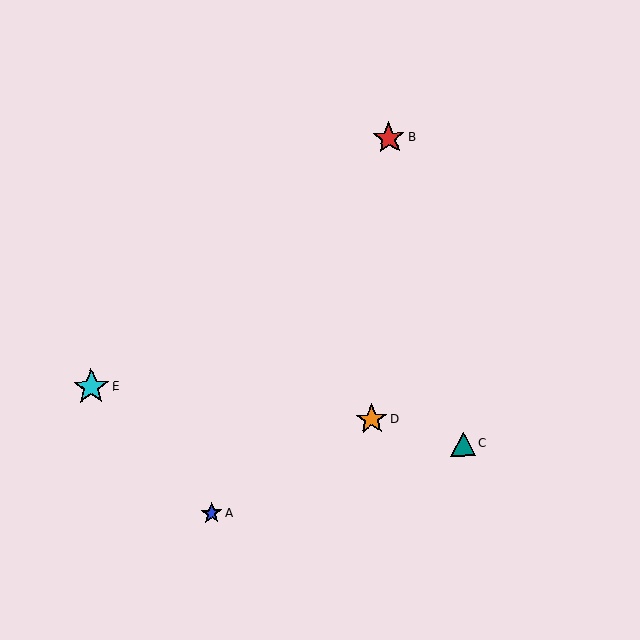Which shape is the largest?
The cyan star (labeled E) is the largest.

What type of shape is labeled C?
Shape C is a teal triangle.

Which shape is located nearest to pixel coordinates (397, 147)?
The red star (labeled B) at (389, 138) is nearest to that location.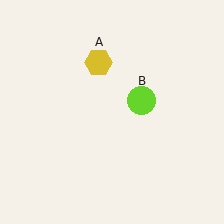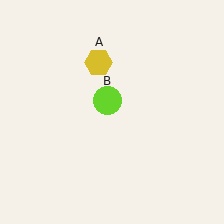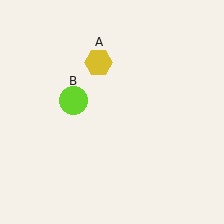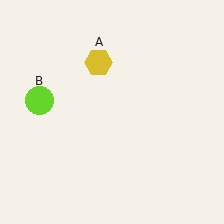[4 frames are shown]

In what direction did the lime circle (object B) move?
The lime circle (object B) moved left.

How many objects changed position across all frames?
1 object changed position: lime circle (object B).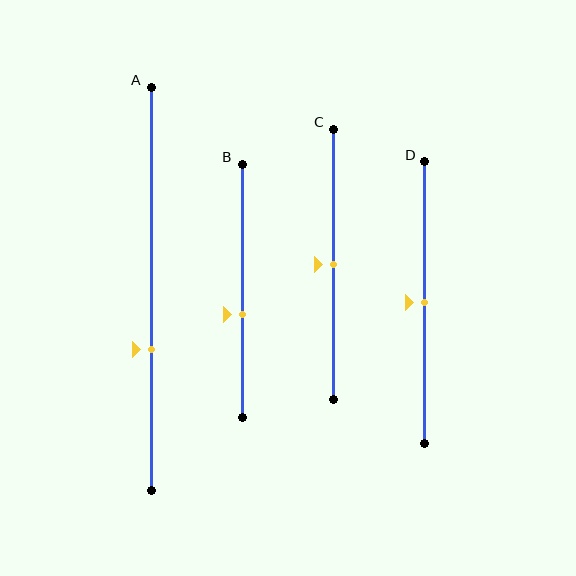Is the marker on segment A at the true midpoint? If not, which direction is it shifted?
No, the marker on segment A is shifted downward by about 15% of the segment length.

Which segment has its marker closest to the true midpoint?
Segment C has its marker closest to the true midpoint.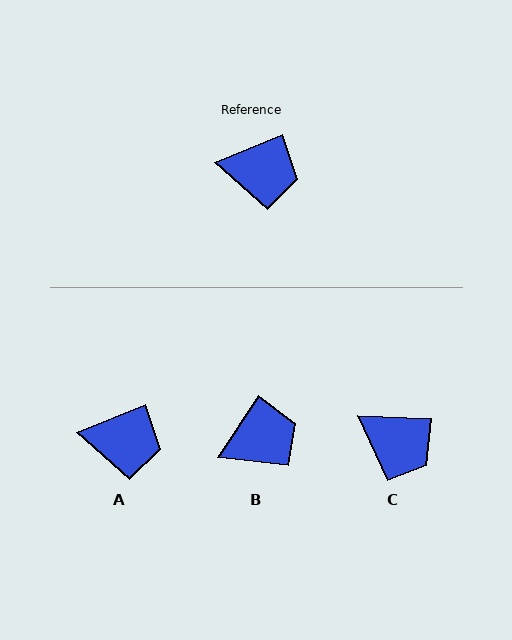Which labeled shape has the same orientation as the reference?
A.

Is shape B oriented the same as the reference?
No, it is off by about 35 degrees.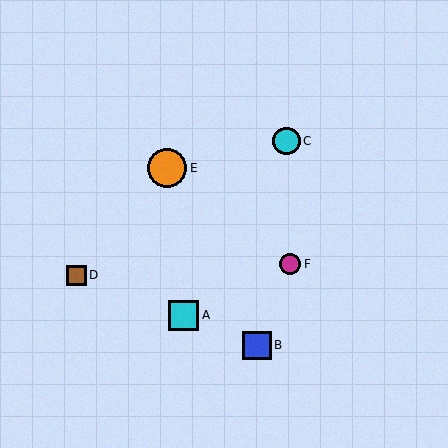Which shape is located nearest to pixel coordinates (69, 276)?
The brown square (labeled D) at (76, 275) is nearest to that location.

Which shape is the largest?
The orange circle (labeled E) is the largest.